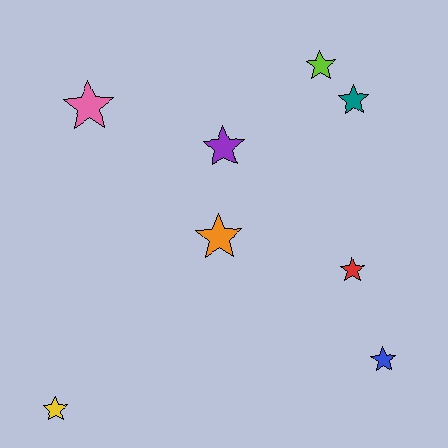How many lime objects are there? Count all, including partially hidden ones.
There is 1 lime object.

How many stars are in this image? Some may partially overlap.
There are 8 stars.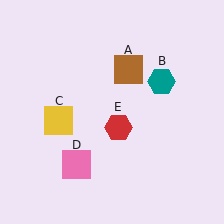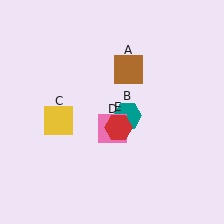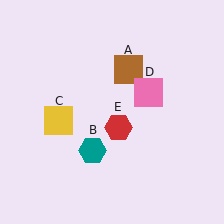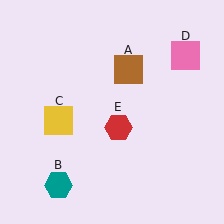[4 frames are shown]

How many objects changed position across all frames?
2 objects changed position: teal hexagon (object B), pink square (object D).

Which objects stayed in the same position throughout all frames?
Brown square (object A) and yellow square (object C) and red hexagon (object E) remained stationary.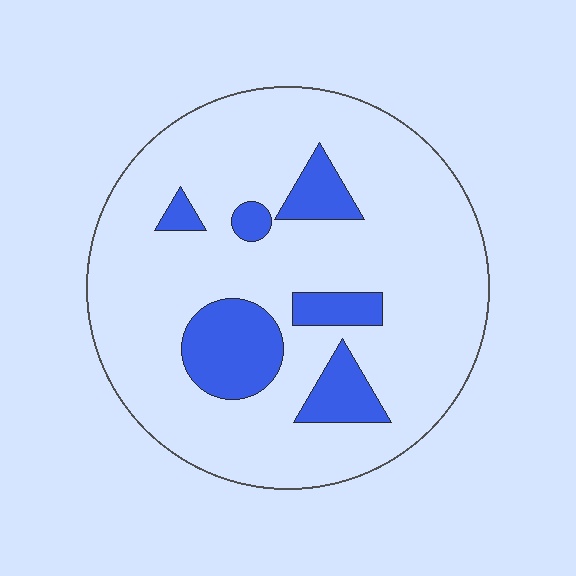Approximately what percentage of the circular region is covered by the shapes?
Approximately 15%.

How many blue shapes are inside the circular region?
6.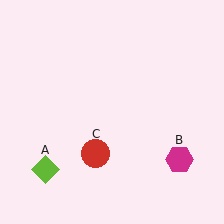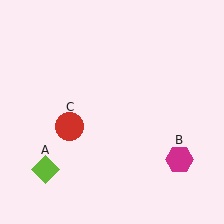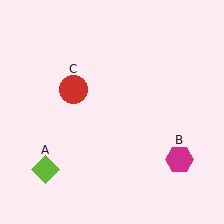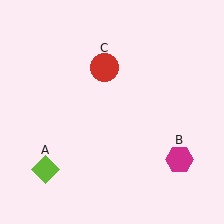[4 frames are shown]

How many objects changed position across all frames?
1 object changed position: red circle (object C).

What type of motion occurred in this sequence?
The red circle (object C) rotated clockwise around the center of the scene.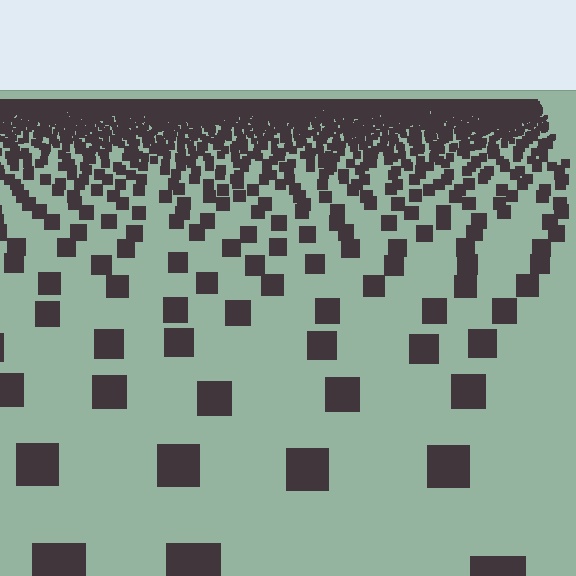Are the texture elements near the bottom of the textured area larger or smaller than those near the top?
Larger. Near the bottom, elements are closer to the viewer and appear at a bigger on-screen size.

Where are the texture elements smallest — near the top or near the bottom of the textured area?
Near the top.